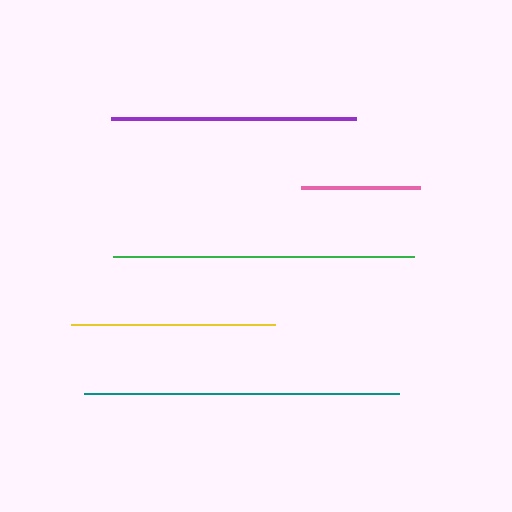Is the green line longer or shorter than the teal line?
The teal line is longer than the green line.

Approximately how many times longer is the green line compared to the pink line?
The green line is approximately 2.5 times the length of the pink line.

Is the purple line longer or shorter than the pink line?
The purple line is longer than the pink line.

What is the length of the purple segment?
The purple segment is approximately 245 pixels long.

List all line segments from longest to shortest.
From longest to shortest: teal, green, purple, yellow, pink.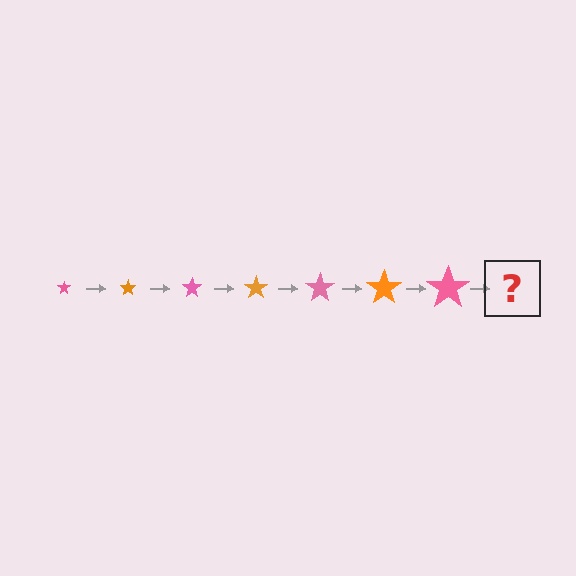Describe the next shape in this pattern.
It should be an orange star, larger than the previous one.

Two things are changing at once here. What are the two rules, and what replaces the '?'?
The two rules are that the star grows larger each step and the color cycles through pink and orange. The '?' should be an orange star, larger than the previous one.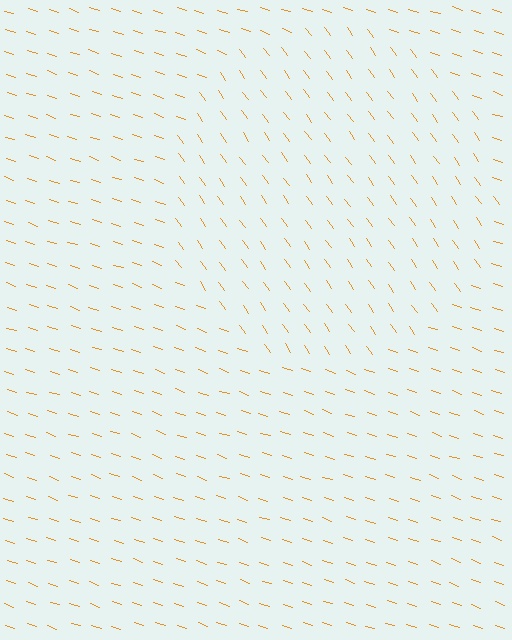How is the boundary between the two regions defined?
The boundary is defined purely by a change in line orientation (approximately 36 degrees difference). All lines are the same color and thickness.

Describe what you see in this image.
The image is filled with small orange line segments. A circle region in the image has lines oriented differently from the surrounding lines, creating a visible texture boundary.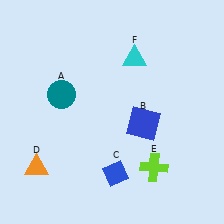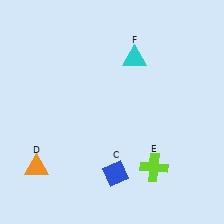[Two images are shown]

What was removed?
The blue square (B), the teal circle (A) were removed in Image 2.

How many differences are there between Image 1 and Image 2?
There are 2 differences between the two images.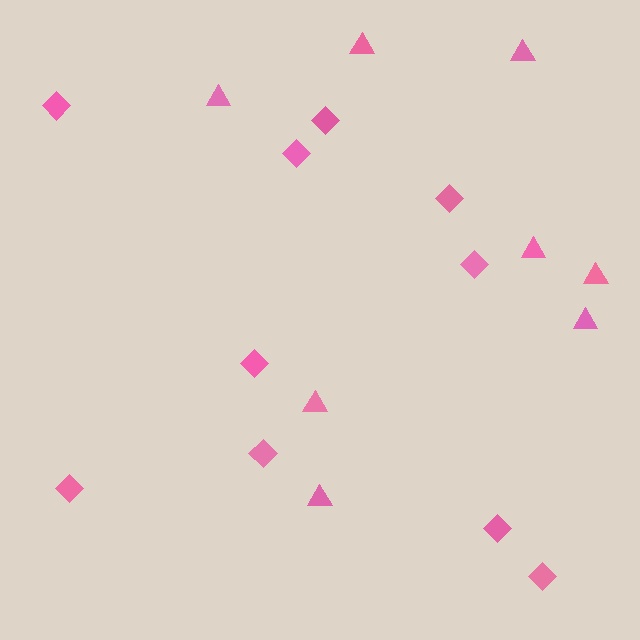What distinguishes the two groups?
There are 2 groups: one group of diamonds (10) and one group of triangles (8).